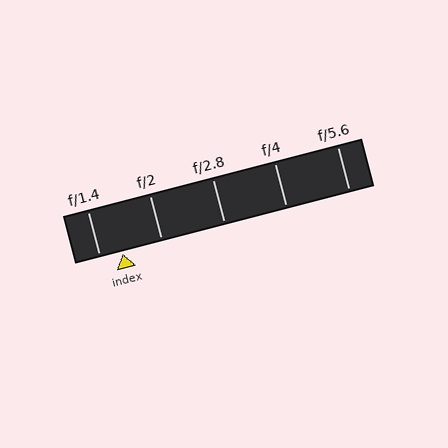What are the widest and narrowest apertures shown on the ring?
The widest aperture shown is f/1.4 and the narrowest is f/5.6.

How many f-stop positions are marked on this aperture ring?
There are 5 f-stop positions marked.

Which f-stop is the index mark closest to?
The index mark is closest to f/1.4.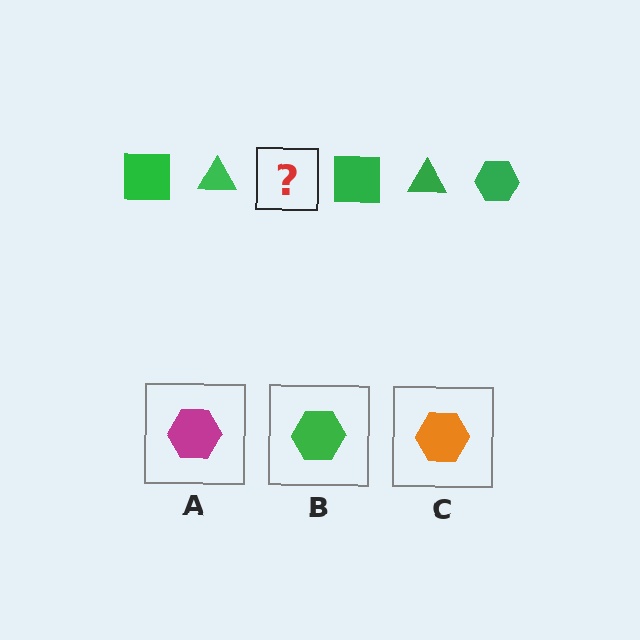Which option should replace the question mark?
Option B.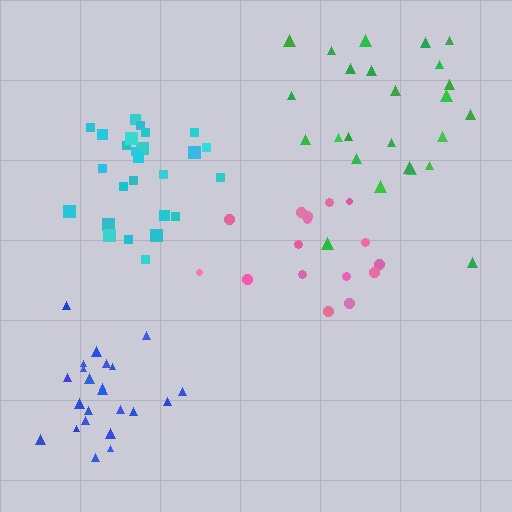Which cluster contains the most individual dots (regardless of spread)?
Cyan (26).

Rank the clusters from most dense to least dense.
blue, cyan, pink, green.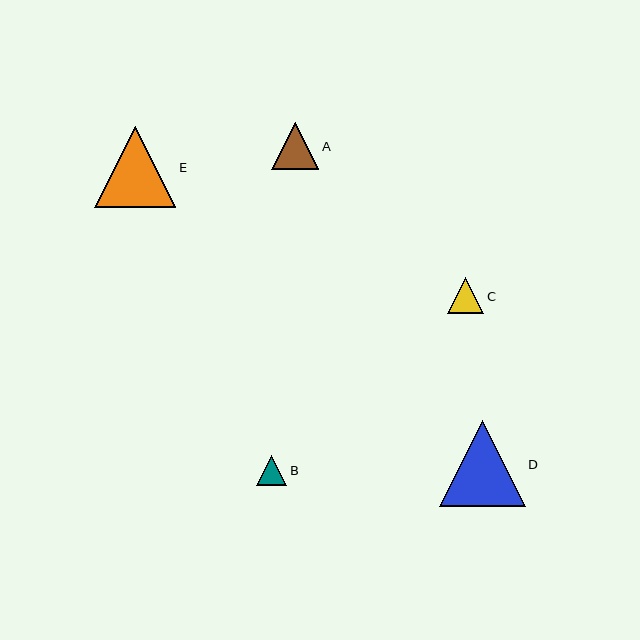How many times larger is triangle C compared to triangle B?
Triangle C is approximately 1.2 times the size of triangle B.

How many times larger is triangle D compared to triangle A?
Triangle D is approximately 1.8 times the size of triangle A.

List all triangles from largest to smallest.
From largest to smallest: D, E, A, C, B.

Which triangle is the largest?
Triangle D is the largest with a size of approximately 86 pixels.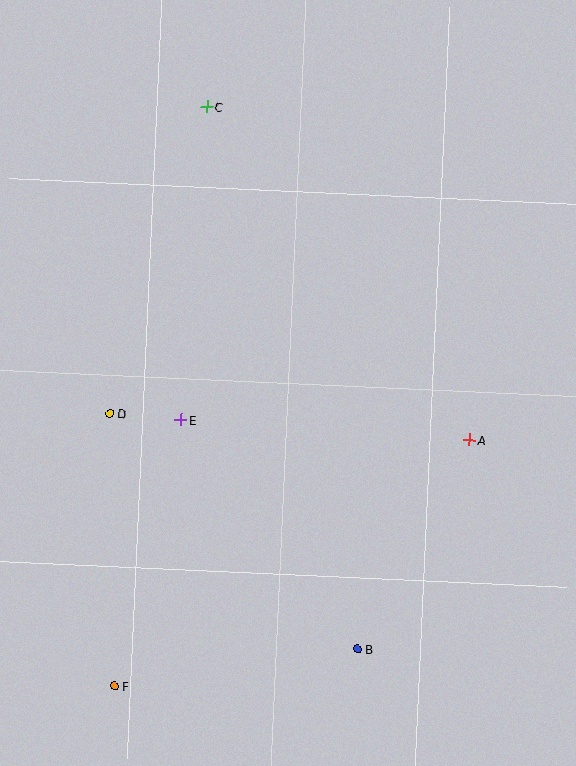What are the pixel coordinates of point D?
Point D is at (110, 414).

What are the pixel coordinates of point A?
Point A is at (469, 440).